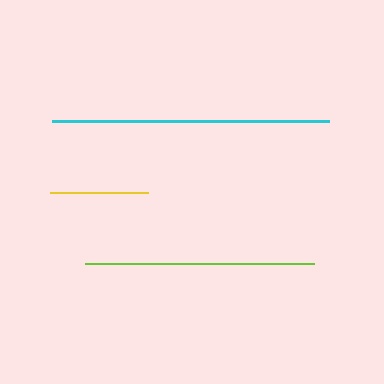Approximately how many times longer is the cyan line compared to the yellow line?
The cyan line is approximately 2.8 times the length of the yellow line.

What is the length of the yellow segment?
The yellow segment is approximately 98 pixels long.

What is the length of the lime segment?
The lime segment is approximately 228 pixels long.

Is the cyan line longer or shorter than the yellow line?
The cyan line is longer than the yellow line.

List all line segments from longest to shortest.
From longest to shortest: cyan, lime, yellow.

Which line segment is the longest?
The cyan line is the longest at approximately 277 pixels.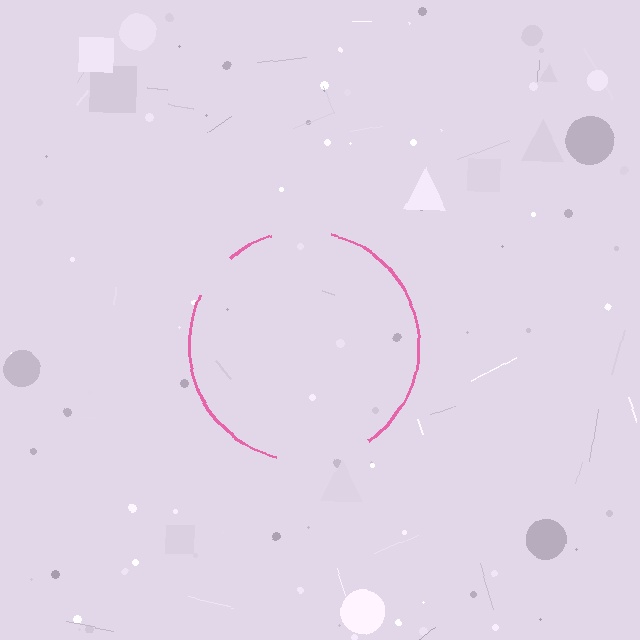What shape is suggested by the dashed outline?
The dashed outline suggests a circle.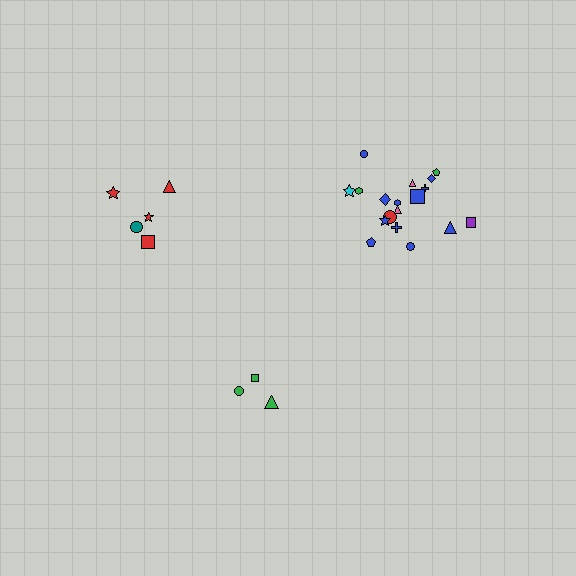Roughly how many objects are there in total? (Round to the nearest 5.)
Roughly 25 objects in total.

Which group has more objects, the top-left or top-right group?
The top-right group.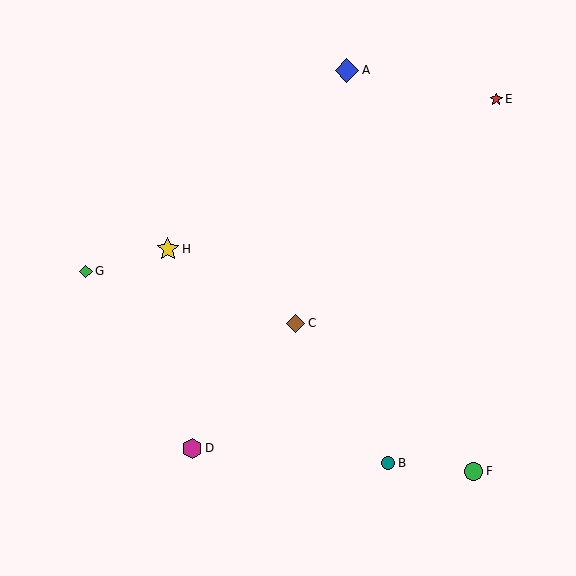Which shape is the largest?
The blue diamond (labeled A) is the largest.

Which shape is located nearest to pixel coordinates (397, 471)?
The teal circle (labeled B) at (388, 463) is nearest to that location.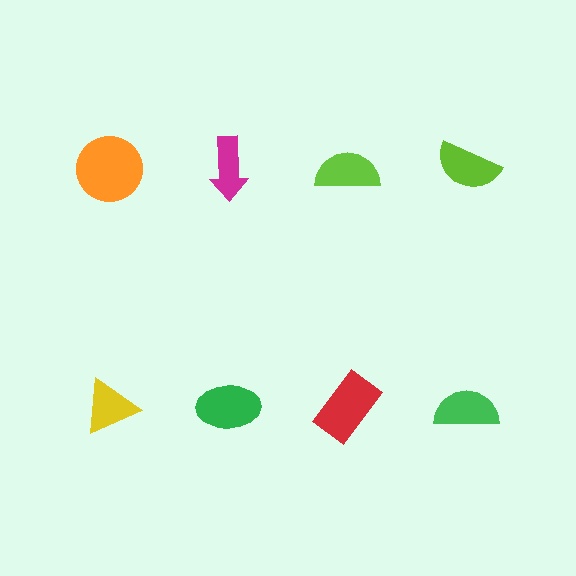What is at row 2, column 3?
A red rectangle.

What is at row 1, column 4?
A lime semicircle.